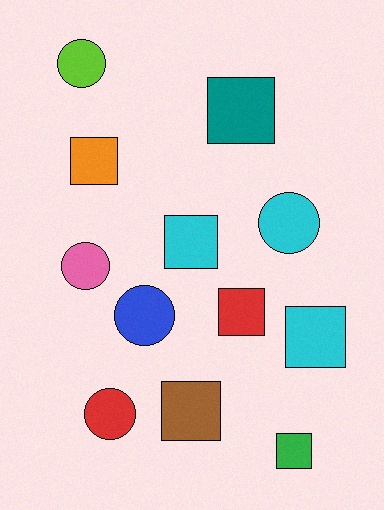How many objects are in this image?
There are 12 objects.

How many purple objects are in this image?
There are no purple objects.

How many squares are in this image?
There are 7 squares.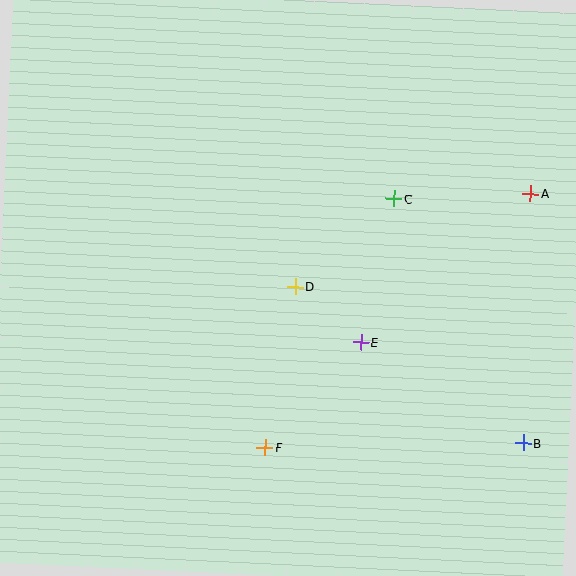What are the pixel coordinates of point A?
Point A is at (531, 194).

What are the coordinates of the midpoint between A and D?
The midpoint between A and D is at (413, 240).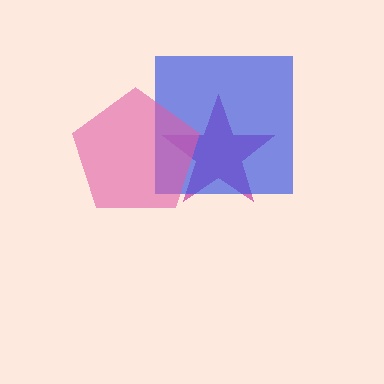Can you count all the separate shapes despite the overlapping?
Yes, there are 3 separate shapes.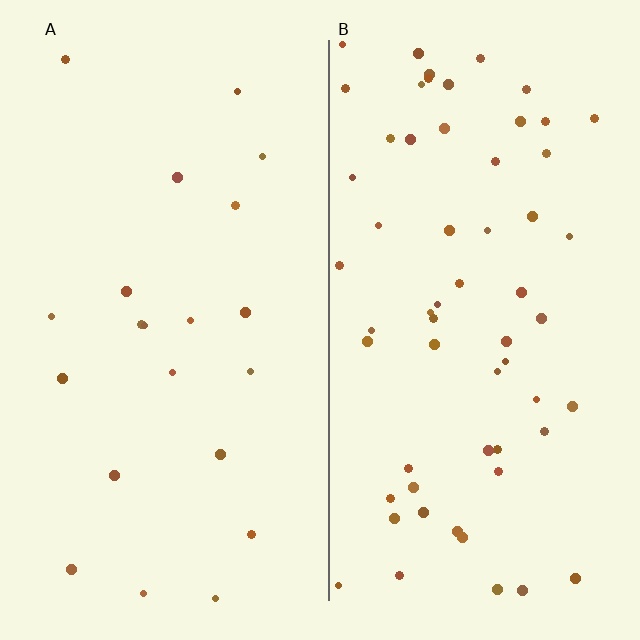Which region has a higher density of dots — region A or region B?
B (the right).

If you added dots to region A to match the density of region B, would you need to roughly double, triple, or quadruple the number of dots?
Approximately triple.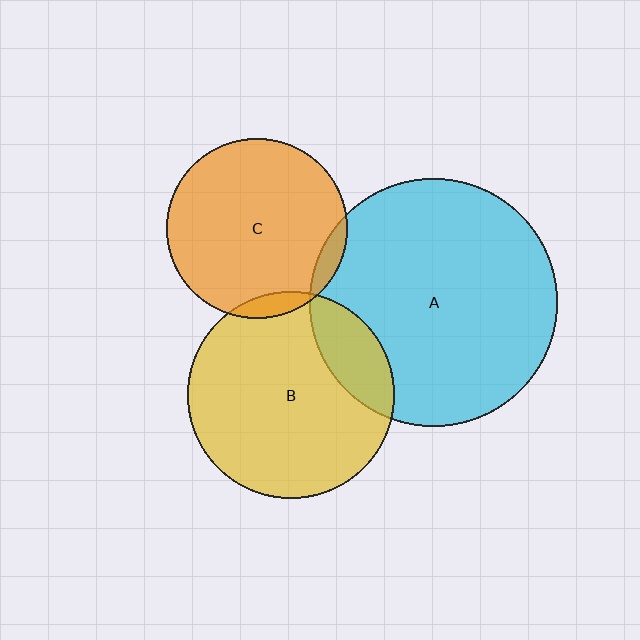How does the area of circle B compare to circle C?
Approximately 1.3 times.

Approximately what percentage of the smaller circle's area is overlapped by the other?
Approximately 5%.